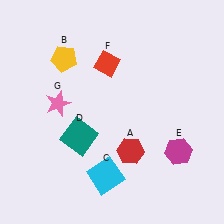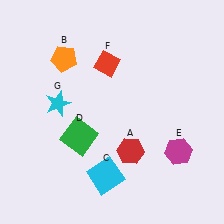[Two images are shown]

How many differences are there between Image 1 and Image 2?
There are 3 differences between the two images.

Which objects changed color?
B changed from yellow to orange. D changed from teal to green. G changed from pink to cyan.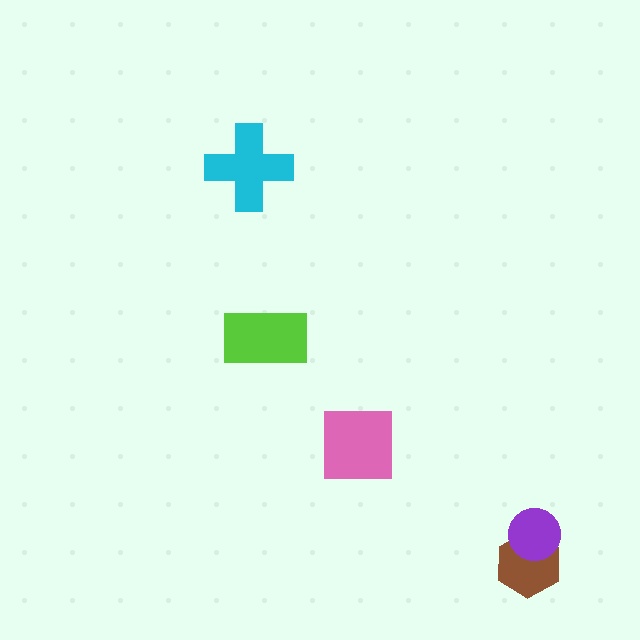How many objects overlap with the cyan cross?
0 objects overlap with the cyan cross.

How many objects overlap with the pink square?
0 objects overlap with the pink square.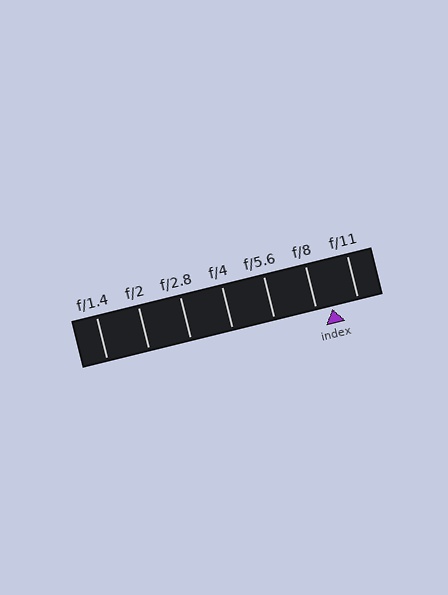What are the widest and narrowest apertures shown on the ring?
The widest aperture shown is f/1.4 and the narrowest is f/11.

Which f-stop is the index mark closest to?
The index mark is closest to f/8.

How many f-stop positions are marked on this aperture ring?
There are 7 f-stop positions marked.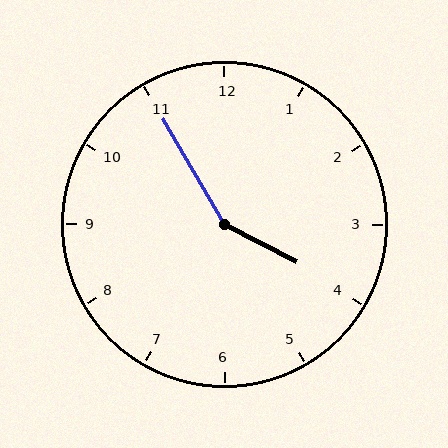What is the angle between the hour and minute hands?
Approximately 148 degrees.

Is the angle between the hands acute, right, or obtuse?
It is obtuse.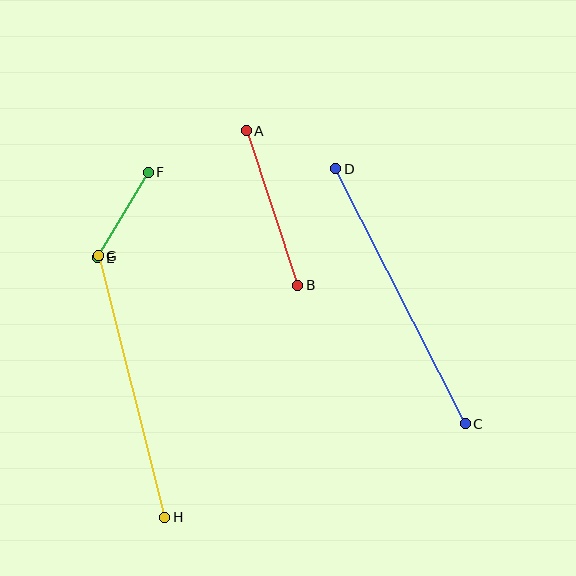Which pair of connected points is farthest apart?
Points C and D are farthest apart.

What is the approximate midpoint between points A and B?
The midpoint is at approximately (272, 208) pixels.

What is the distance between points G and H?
The distance is approximately 270 pixels.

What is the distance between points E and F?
The distance is approximately 99 pixels.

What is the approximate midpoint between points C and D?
The midpoint is at approximately (401, 296) pixels.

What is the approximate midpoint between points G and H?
The midpoint is at approximately (132, 387) pixels.